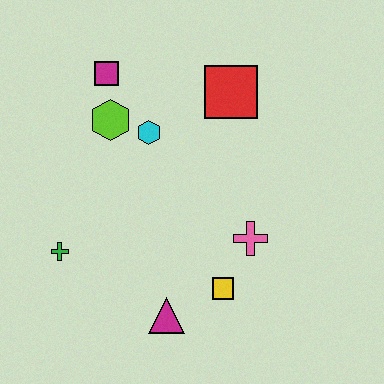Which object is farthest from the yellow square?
The magenta square is farthest from the yellow square.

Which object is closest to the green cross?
The magenta triangle is closest to the green cross.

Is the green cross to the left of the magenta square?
Yes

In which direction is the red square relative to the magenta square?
The red square is to the right of the magenta square.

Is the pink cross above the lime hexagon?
No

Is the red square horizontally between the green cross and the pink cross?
Yes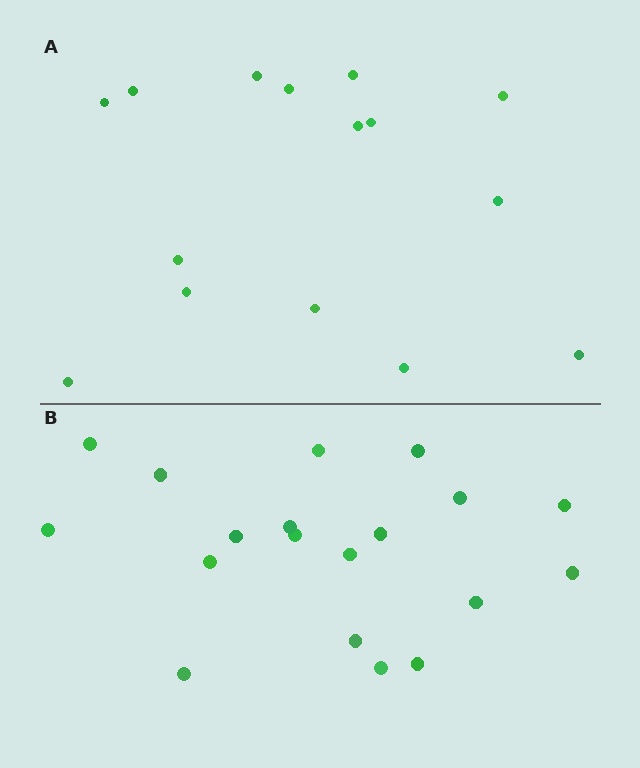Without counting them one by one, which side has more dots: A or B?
Region B (the bottom region) has more dots.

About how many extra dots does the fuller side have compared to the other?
Region B has about 4 more dots than region A.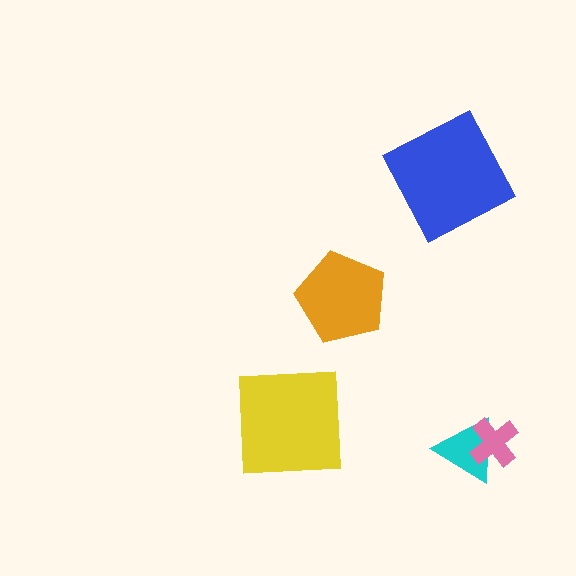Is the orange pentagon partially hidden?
No, no other shape covers it.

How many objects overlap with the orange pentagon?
0 objects overlap with the orange pentagon.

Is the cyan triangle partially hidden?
Yes, it is partially covered by another shape.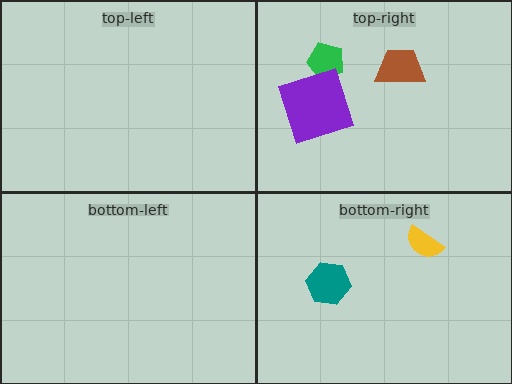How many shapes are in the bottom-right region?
2.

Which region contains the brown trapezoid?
The top-right region.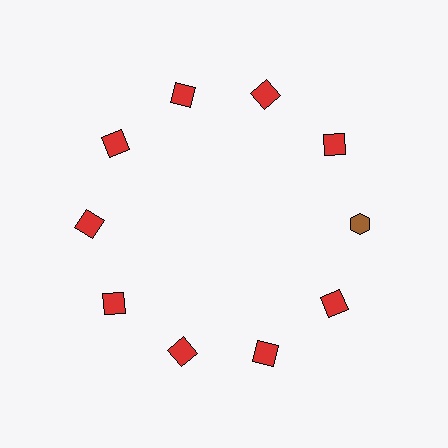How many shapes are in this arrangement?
There are 10 shapes arranged in a ring pattern.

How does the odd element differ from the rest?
It differs in both color (brown instead of red) and shape (hexagon instead of square).